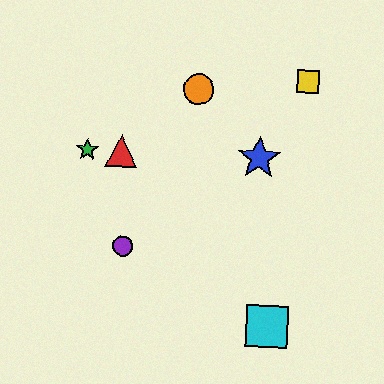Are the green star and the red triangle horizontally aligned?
Yes, both are at y≈150.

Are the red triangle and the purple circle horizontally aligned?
No, the red triangle is at y≈151 and the purple circle is at y≈246.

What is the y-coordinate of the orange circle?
The orange circle is at y≈89.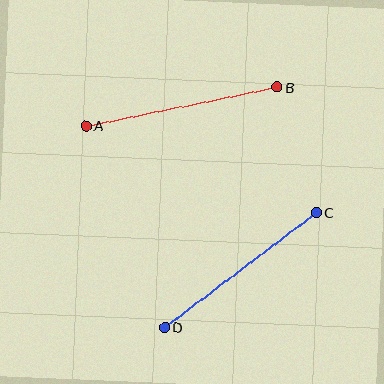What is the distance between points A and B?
The distance is approximately 195 pixels.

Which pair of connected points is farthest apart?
Points A and B are farthest apart.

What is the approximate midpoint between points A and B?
The midpoint is at approximately (182, 107) pixels.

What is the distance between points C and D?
The distance is approximately 191 pixels.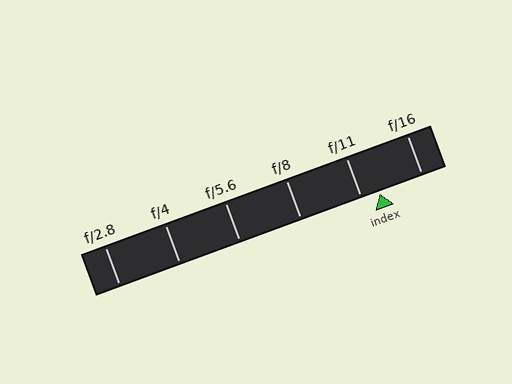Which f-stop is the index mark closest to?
The index mark is closest to f/11.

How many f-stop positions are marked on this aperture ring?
There are 6 f-stop positions marked.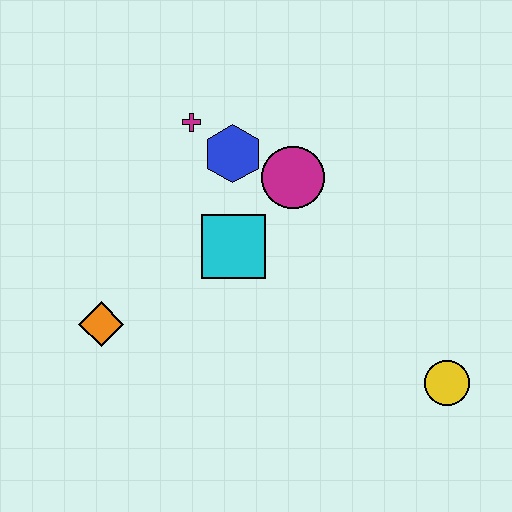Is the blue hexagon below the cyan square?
No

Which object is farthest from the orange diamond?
The yellow circle is farthest from the orange diamond.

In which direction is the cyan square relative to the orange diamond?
The cyan square is to the right of the orange diamond.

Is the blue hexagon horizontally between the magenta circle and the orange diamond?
Yes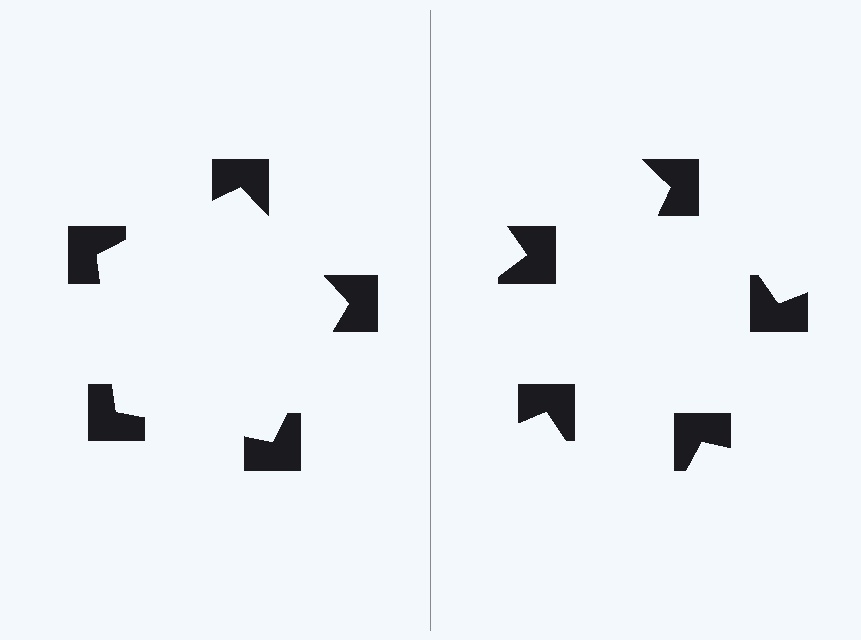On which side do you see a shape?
An illusory pentagon appears on the left side. On the right side the wedge cuts are rotated, so no coherent shape forms.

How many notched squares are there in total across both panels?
10 — 5 on each side.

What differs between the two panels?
The notched squares are positioned identically on both sides; only the wedge orientations differ. On the left they align to a pentagon; on the right they are misaligned.